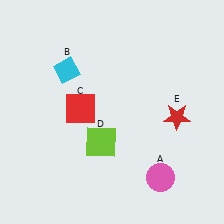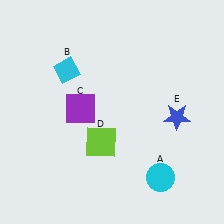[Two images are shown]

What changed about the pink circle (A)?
In Image 1, A is pink. In Image 2, it changed to cyan.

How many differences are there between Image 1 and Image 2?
There are 3 differences between the two images.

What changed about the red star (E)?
In Image 1, E is red. In Image 2, it changed to blue.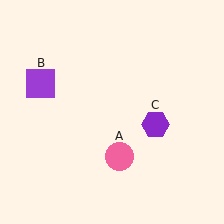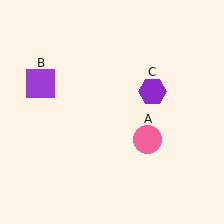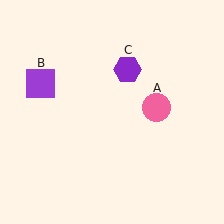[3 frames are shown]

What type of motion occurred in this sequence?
The pink circle (object A), purple hexagon (object C) rotated counterclockwise around the center of the scene.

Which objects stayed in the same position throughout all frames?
Purple square (object B) remained stationary.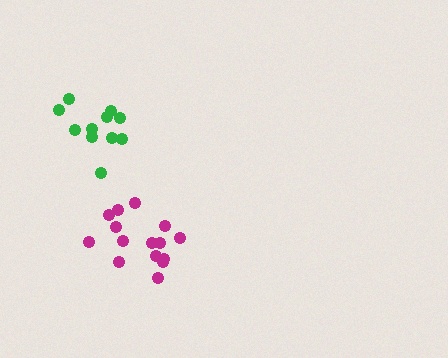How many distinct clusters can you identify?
There are 2 distinct clusters.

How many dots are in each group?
Group 1: 11 dots, Group 2: 15 dots (26 total).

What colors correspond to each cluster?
The clusters are colored: green, magenta.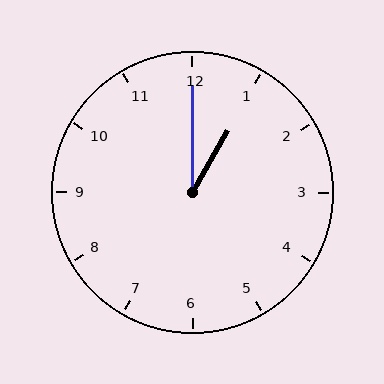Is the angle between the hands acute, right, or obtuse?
It is acute.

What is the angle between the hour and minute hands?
Approximately 30 degrees.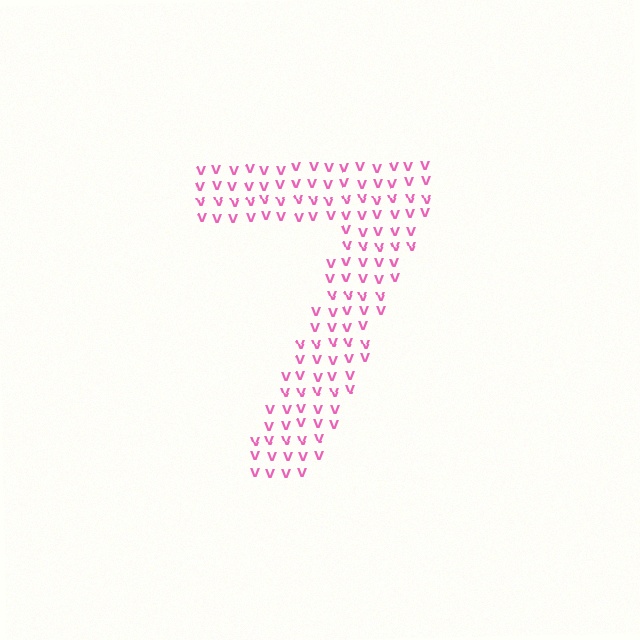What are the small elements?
The small elements are letter V's.